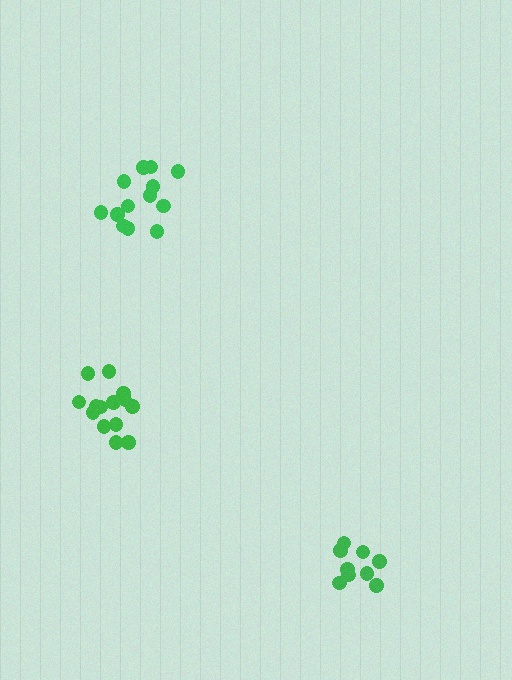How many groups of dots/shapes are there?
There are 3 groups.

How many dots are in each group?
Group 1: 13 dots, Group 2: 9 dots, Group 3: 14 dots (36 total).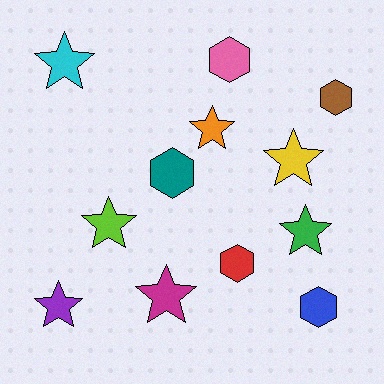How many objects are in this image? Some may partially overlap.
There are 12 objects.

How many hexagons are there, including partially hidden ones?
There are 5 hexagons.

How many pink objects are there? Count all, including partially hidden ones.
There is 1 pink object.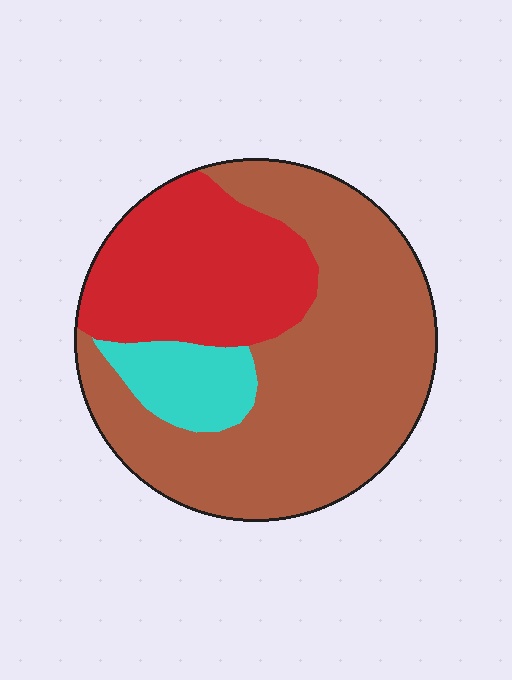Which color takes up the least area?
Cyan, at roughly 10%.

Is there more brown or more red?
Brown.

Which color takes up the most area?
Brown, at roughly 60%.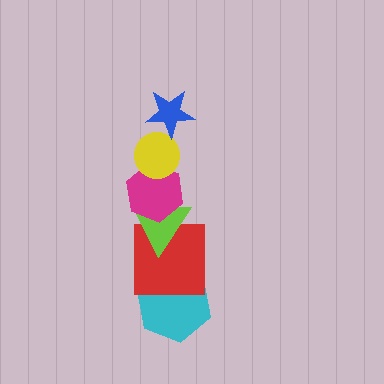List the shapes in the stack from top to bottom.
From top to bottom: the blue star, the yellow circle, the magenta hexagon, the lime triangle, the red square, the cyan hexagon.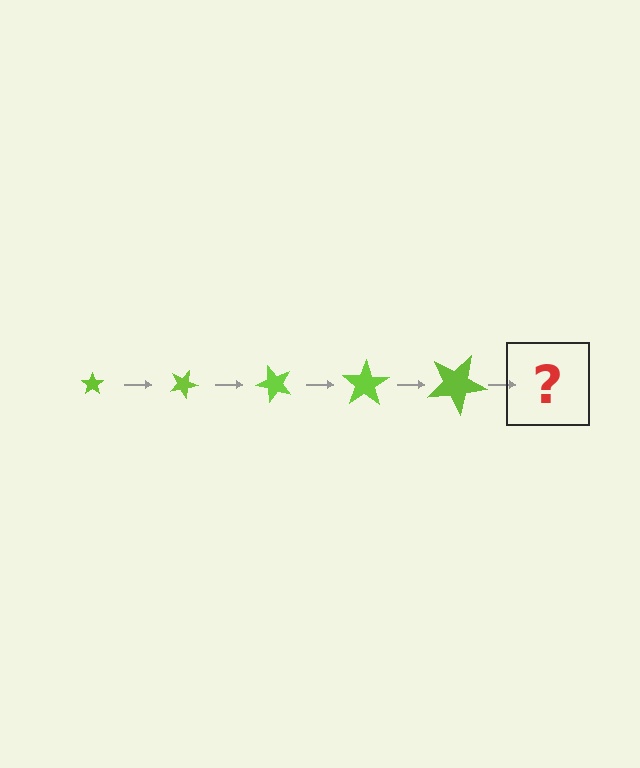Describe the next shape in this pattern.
It should be a star, larger than the previous one and rotated 125 degrees from the start.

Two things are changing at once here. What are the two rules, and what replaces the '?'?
The two rules are that the star grows larger each step and it rotates 25 degrees each step. The '?' should be a star, larger than the previous one and rotated 125 degrees from the start.